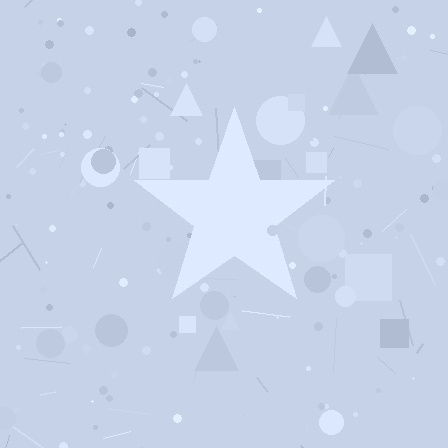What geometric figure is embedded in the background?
A star is embedded in the background.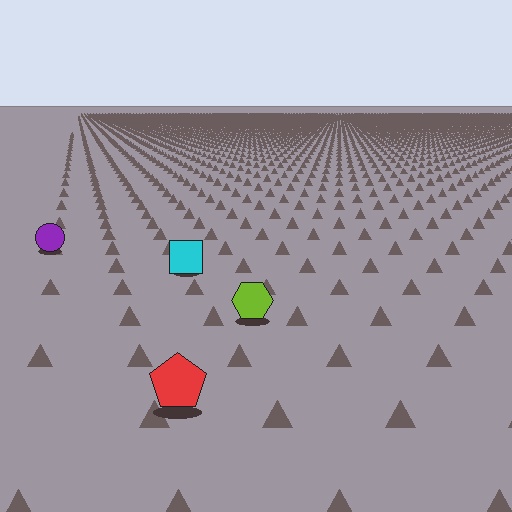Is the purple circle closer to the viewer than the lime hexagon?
No. The lime hexagon is closer — you can tell from the texture gradient: the ground texture is coarser near it.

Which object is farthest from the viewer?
The purple circle is farthest from the viewer. It appears smaller and the ground texture around it is denser.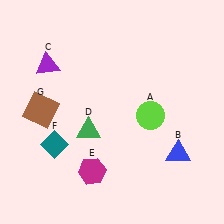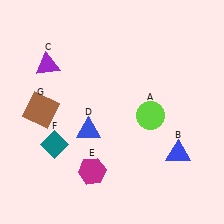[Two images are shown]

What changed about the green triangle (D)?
In Image 1, D is green. In Image 2, it changed to blue.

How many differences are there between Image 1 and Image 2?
There is 1 difference between the two images.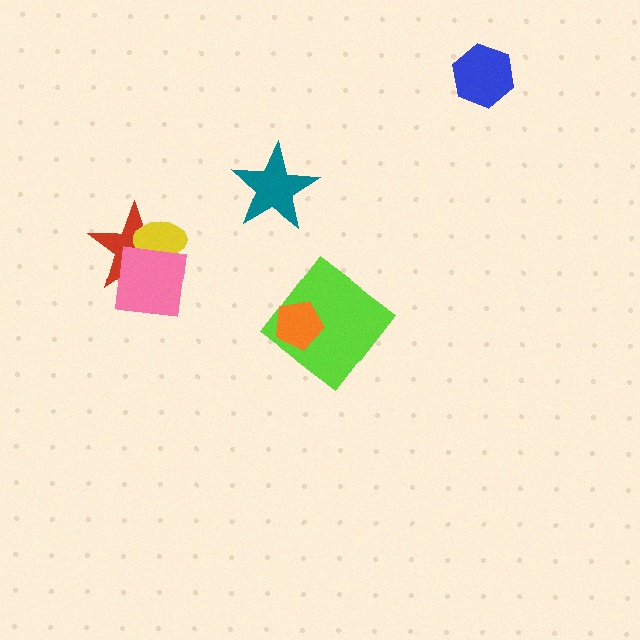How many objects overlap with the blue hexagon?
0 objects overlap with the blue hexagon.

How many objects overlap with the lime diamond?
1 object overlaps with the lime diamond.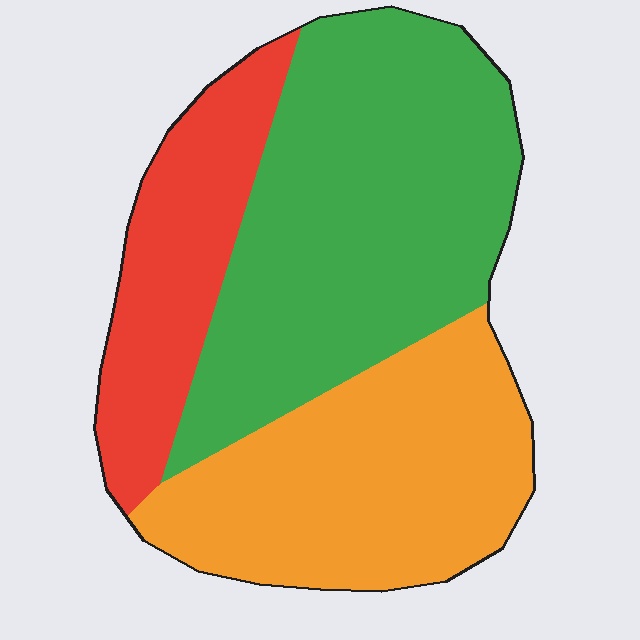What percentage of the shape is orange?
Orange takes up about one third (1/3) of the shape.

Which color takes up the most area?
Green, at roughly 45%.